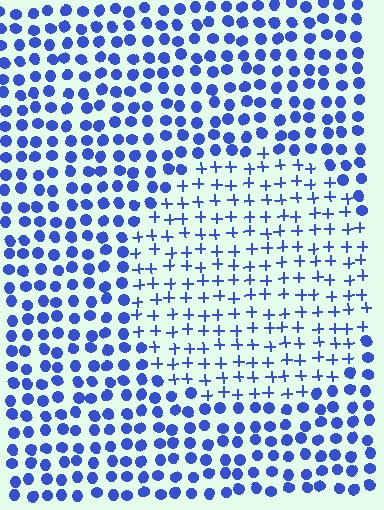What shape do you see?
I see a circle.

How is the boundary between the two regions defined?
The boundary is defined by a change in element shape: plus signs inside vs. circles outside. All elements share the same color and spacing.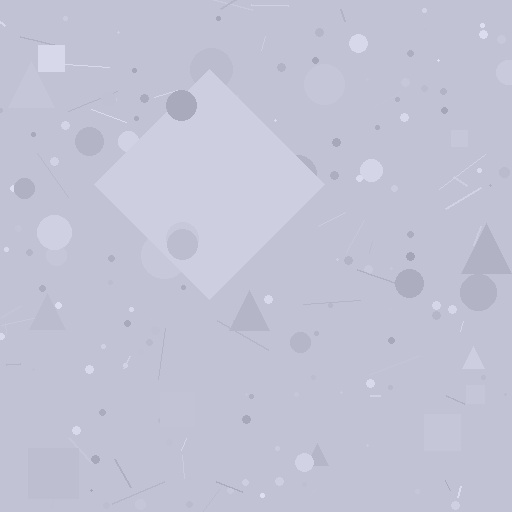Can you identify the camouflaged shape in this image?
The camouflaged shape is a diamond.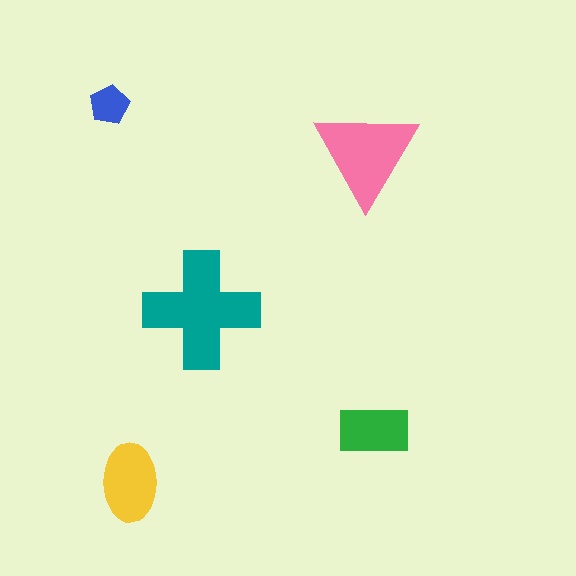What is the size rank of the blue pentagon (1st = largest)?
5th.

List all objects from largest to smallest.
The teal cross, the pink triangle, the yellow ellipse, the green rectangle, the blue pentagon.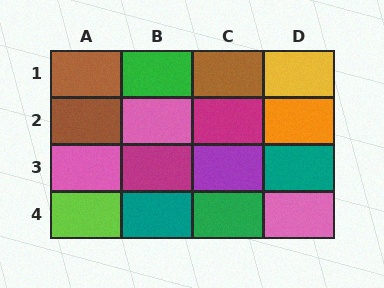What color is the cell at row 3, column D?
Teal.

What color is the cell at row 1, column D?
Yellow.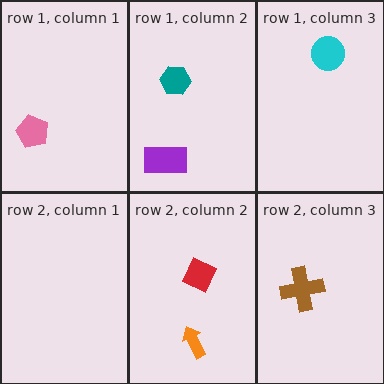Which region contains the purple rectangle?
The row 1, column 2 region.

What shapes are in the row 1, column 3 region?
The cyan circle.